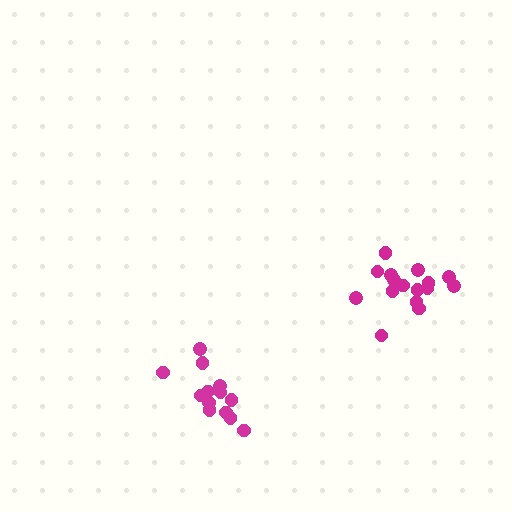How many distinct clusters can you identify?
There are 2 distinct clusters.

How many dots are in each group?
Group 1: 13 dots, Group 2: 16 dots (29 total).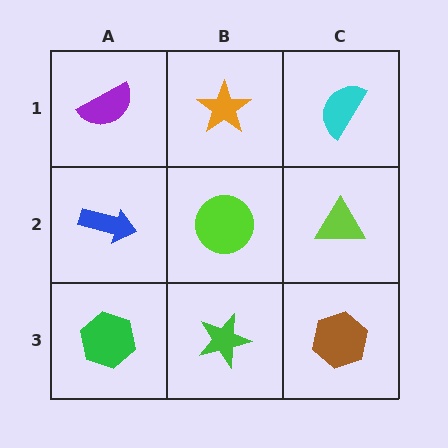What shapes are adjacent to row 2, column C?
A cyan semicircle (row 1, column C), a brown hexagon (row 3, column C), a lime circle (row 2, column B).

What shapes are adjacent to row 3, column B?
A lime circle (row 2, column B), a green hexagon (row 3, column A), a brown hexagon (row 3, column C).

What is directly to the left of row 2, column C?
A lime circle.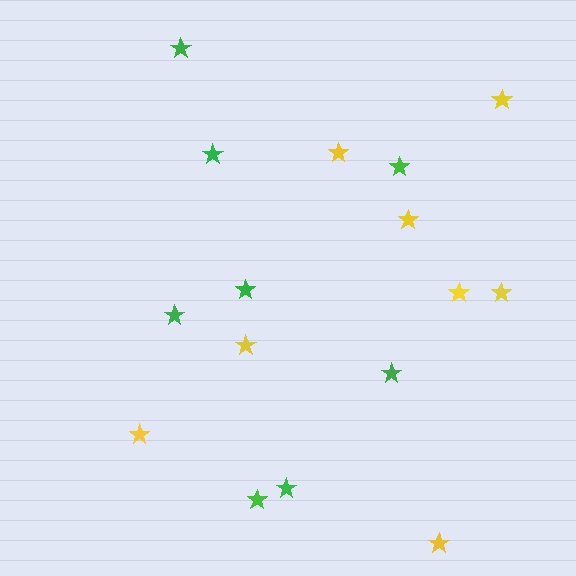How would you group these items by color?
There are 2 groups: one group of yellow stars (8) and one group of green stars (8).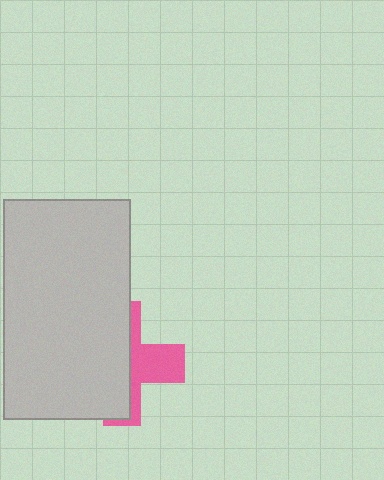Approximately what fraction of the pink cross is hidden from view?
Roughly 62% of the pink cross is hidden behind the light gray rectangle.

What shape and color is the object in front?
The object in front is a light gray rectangle.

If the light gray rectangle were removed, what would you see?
You would see the complete pink cross.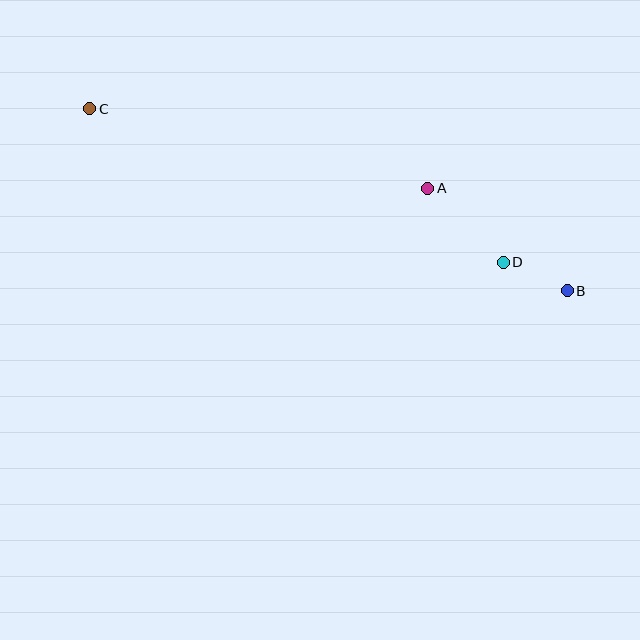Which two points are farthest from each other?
Points B and C are farthest from each other.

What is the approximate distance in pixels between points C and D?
The distance between C and D is approximately 441 pixels.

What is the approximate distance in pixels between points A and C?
The distance between A and C is approximately 347 pixels.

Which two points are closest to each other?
Points B and D are closest to each other.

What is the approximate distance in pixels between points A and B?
The distance between A and B is approximately 173 pixels.